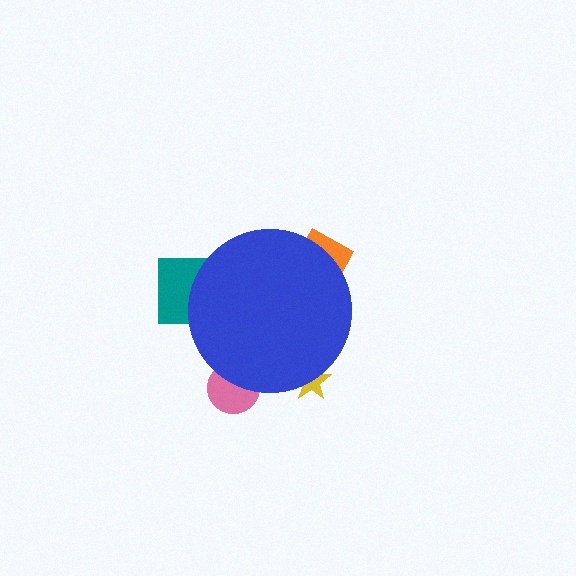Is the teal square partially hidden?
Yes, the teal square is partially hidden behind the blue circle.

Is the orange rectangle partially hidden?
Yes, the orange rectangle is partially hidden behind the blue circle.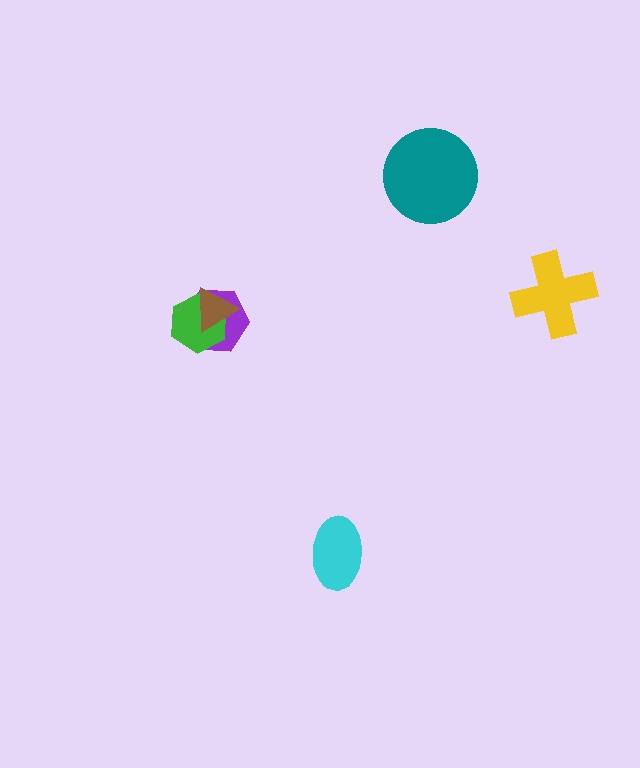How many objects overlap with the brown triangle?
2 objects overlap with the brown triangle.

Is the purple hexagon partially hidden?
Yes, it is partially covered by another shape.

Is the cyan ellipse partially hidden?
No, no other shape covers it.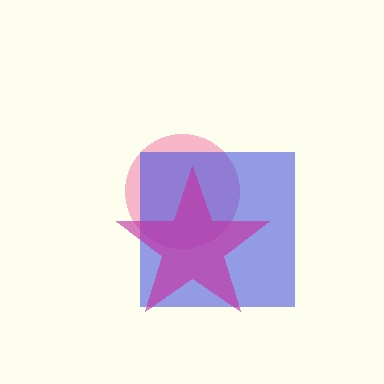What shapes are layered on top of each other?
The layered shapes are: a pink circle, a blue square, a magenta star.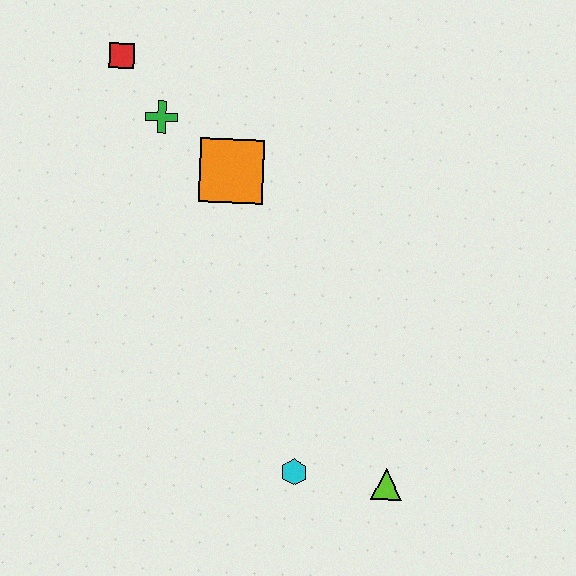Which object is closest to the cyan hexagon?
The lime triangle is closest to the cyan hexagon.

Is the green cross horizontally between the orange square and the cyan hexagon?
No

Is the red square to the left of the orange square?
Yes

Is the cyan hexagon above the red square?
No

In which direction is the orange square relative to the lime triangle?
The orange square is above the lime triangle.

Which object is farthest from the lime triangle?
The red square is farthest from the lime triangle.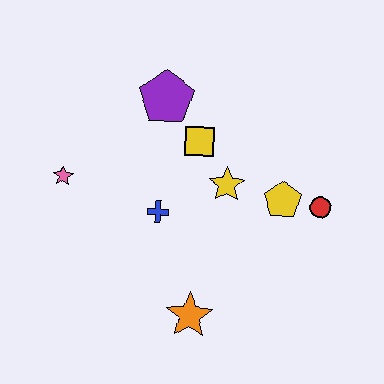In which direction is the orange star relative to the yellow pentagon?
The orange star is below the yellow pentagon.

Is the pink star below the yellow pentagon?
No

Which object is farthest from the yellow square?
The orange star is farthest from the yellow square.